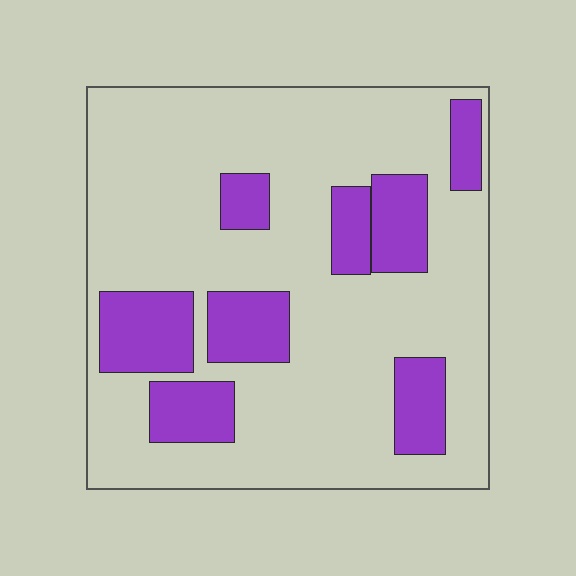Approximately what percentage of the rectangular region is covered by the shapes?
Approximately 25%.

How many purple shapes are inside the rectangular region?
8.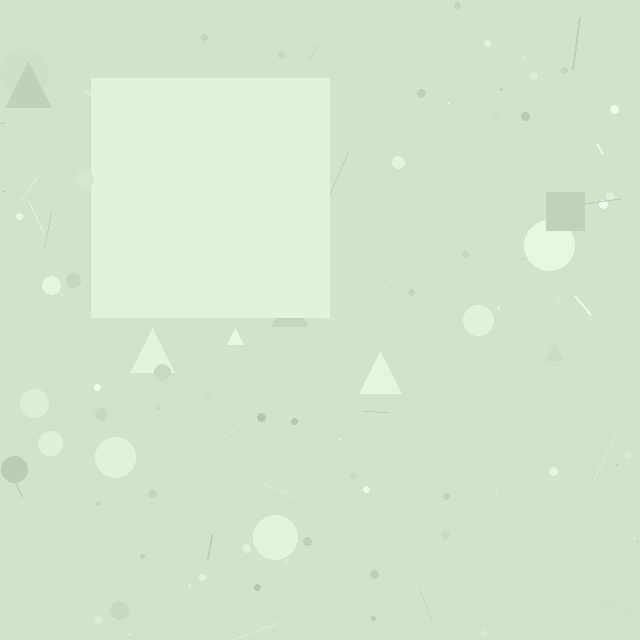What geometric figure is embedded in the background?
A square is embedded in the background.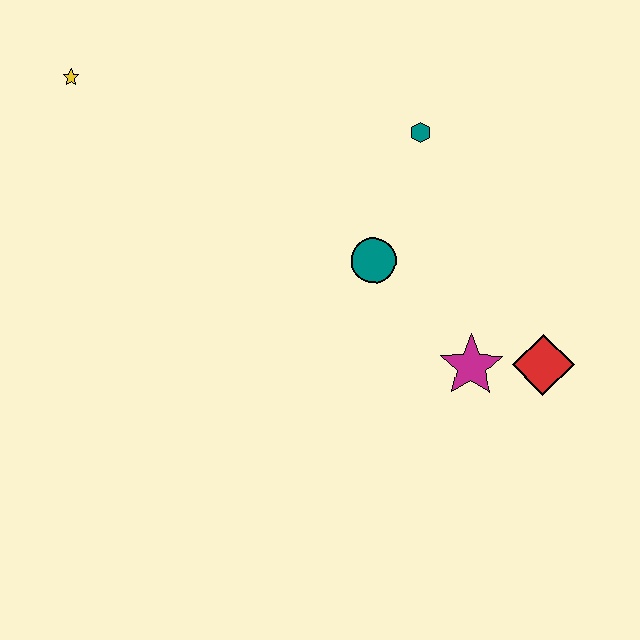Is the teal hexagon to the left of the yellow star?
No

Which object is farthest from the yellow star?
The red diamond is farthest from the yellow star.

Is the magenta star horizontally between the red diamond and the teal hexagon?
Yes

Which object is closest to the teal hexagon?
The teal circle is closest to the teal hexagon.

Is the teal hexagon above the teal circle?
Yes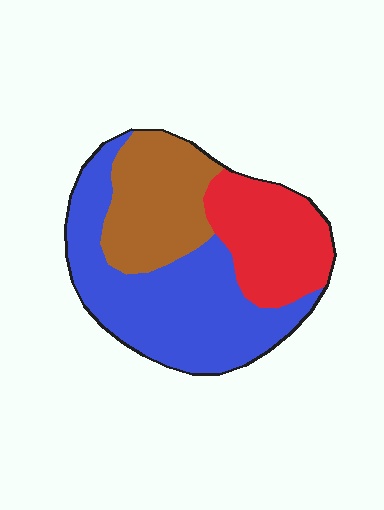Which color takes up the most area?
Blue, at roughly 50%.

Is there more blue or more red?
Blue.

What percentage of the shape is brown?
Brown covers roughly 25% of the shape.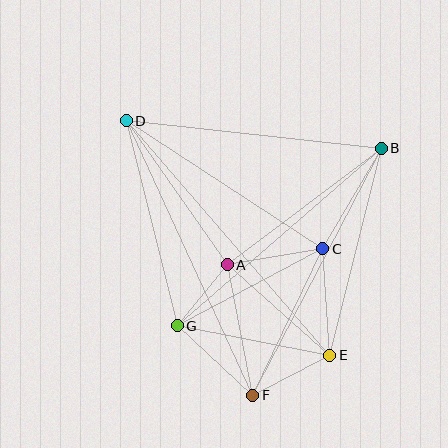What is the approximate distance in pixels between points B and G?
The distance between B and G is approximately 270 pixels.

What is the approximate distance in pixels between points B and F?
The distance between B and F is approximately 278 pixels.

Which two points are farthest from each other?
Points D and E are farthest from each other.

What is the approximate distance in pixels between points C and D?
The distance between C and D is approximately 235 pixels.